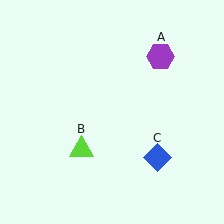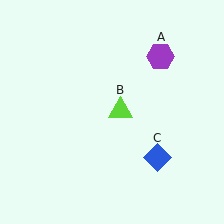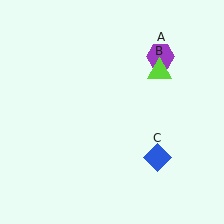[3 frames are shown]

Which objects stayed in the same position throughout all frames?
Purple hexagon (object A) and blue diamond (object C) remained stationary.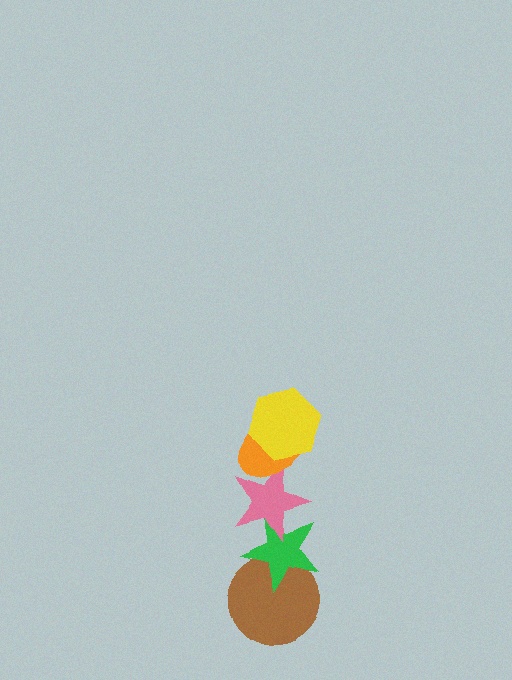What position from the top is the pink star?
The pink star is 3rd from the top.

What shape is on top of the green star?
The pink star is on top of the green star.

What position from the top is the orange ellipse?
The orange ellipse is 2nd from the top.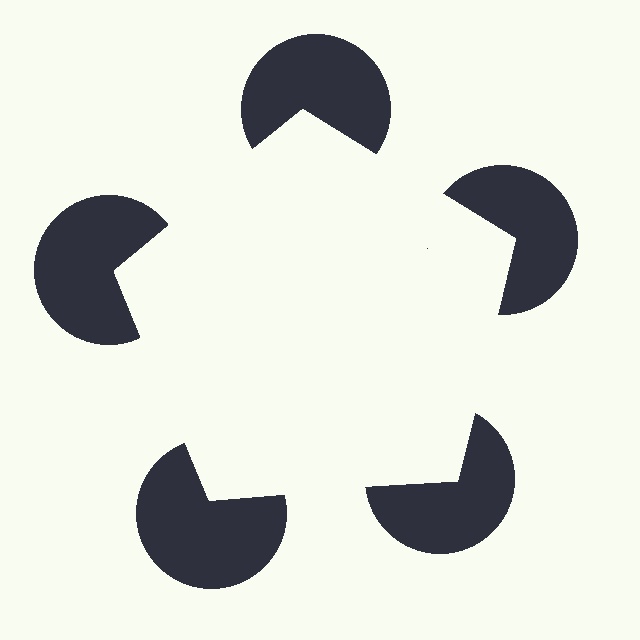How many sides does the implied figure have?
5 sides.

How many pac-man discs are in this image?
There are 5 — one at each vertex of the illusory pentagon.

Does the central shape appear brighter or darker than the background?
It typically appears slightly brighter than the background, even though no actual brightness change is drawn.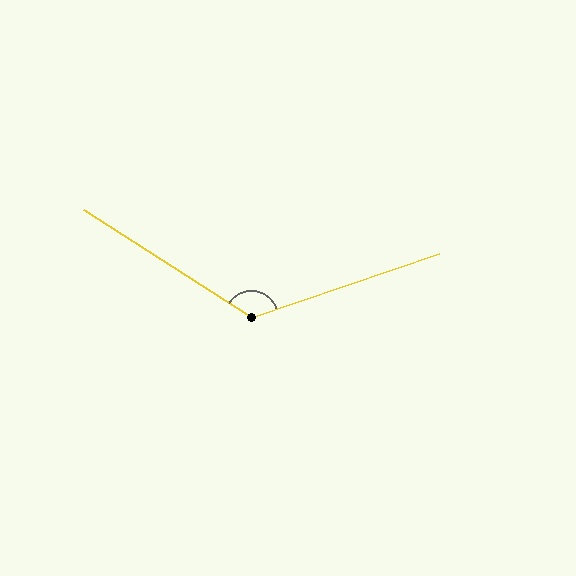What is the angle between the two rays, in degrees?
Approximately 129 degrees.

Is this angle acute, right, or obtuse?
It is obtuse.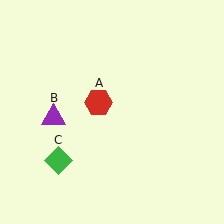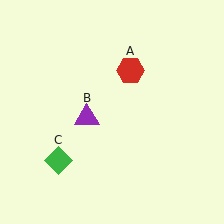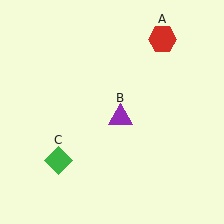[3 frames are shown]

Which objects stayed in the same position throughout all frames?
Green diamond (object C) remained stationary.